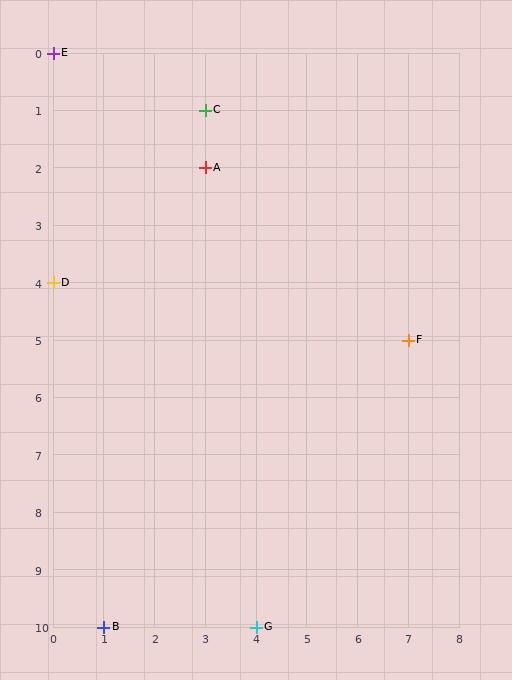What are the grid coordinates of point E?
Point E is at grid coordinates (0, 0).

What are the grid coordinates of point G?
Point G is at grid coordinates (4, 10).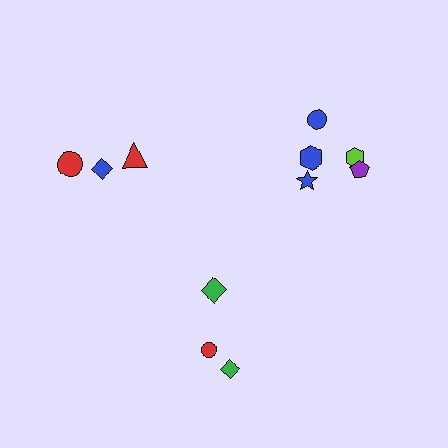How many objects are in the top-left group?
There are 3 objects.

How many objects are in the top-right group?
There are 5 objects.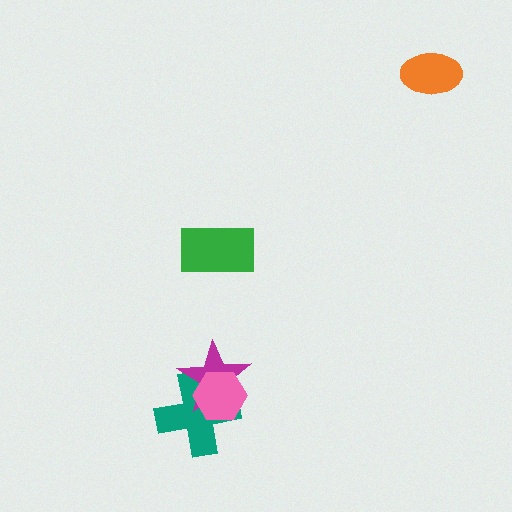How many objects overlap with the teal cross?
2 objects overlap with the teal cross.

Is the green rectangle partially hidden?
No, no other shape covers it.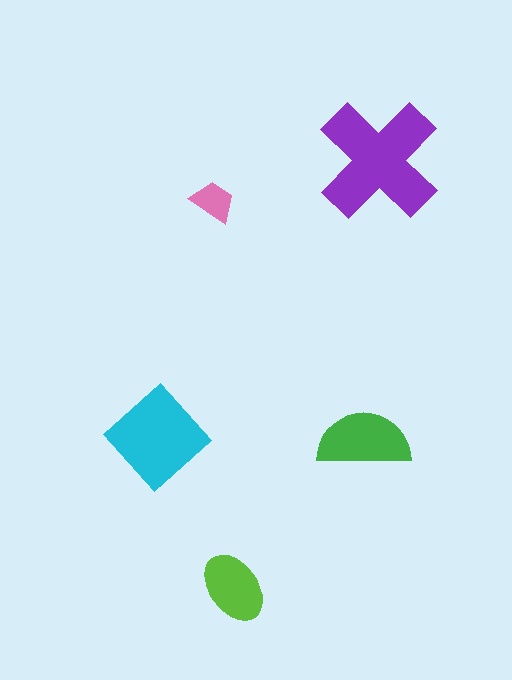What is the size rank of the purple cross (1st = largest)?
1st.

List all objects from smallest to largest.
The pink trapezoid, the lime ellipse, the green semicircle, the cyan diamond, the purple cross.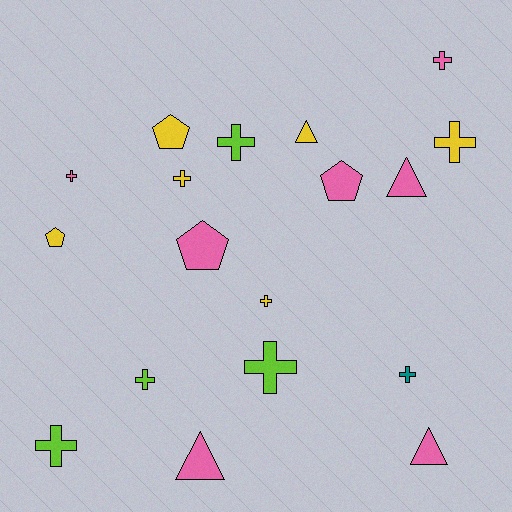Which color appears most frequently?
Pink, with 7 objects.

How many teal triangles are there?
There are no teal triangles.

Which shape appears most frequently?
Cross, with 10 objects.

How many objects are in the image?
There are 18 objects.